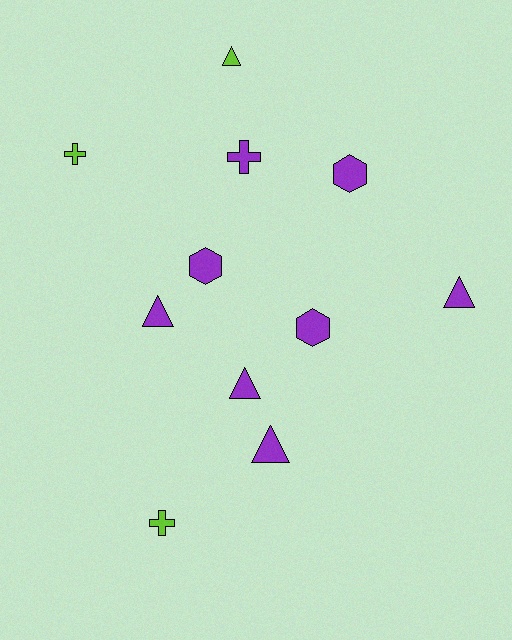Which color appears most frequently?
Purple, with 8 objects.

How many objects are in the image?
There are 11 objects.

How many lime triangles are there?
There is 1 lime triangle.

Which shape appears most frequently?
Triangle, with 5 objects.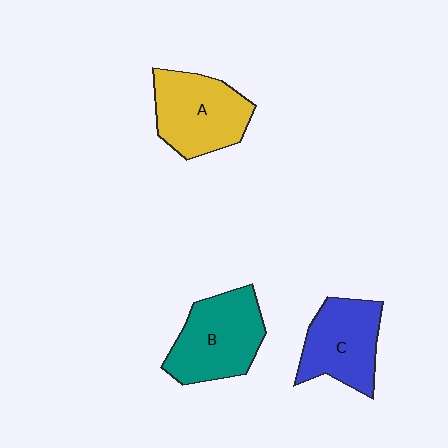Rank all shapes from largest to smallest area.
From largest to smallest: B (teal), A (yellow), C (blue).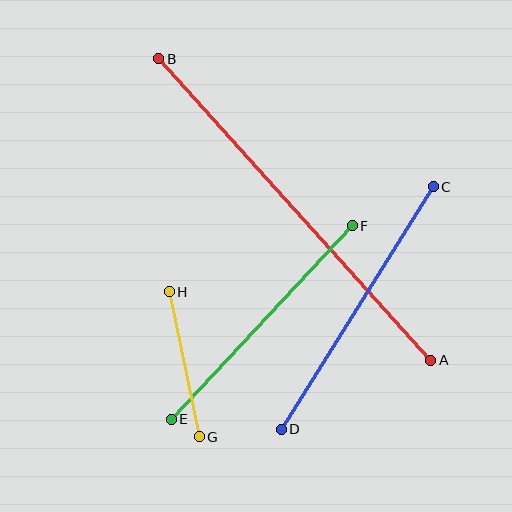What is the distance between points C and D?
The distance is approximately 286 pixels.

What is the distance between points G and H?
The distance is approximately 148 pixels.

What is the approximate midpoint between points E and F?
The midpoint is at approximately (262, 323) pixels.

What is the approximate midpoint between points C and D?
The midpoint is at approximately (357, 308) pixels.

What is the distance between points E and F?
The distance is approximately 265 pixels.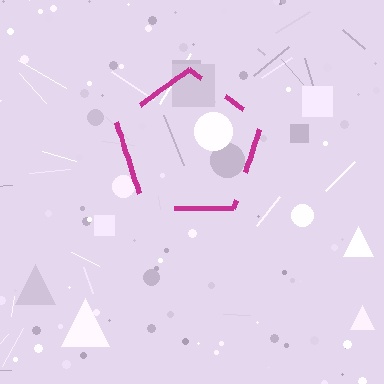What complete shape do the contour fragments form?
The contour fragments form a pentagon.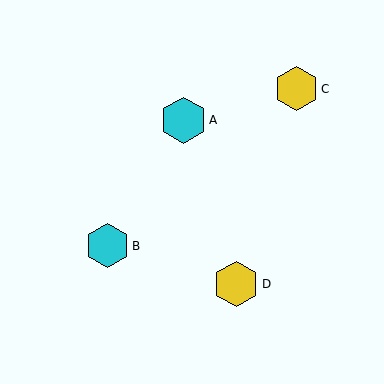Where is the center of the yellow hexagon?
The center of the yellow hexagon is at (296, 89).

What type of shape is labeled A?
Shape A is a cyan hexagon.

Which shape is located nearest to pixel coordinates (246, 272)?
The yellow hexagon (labeled D) at (236, 284) is nearest to that location.